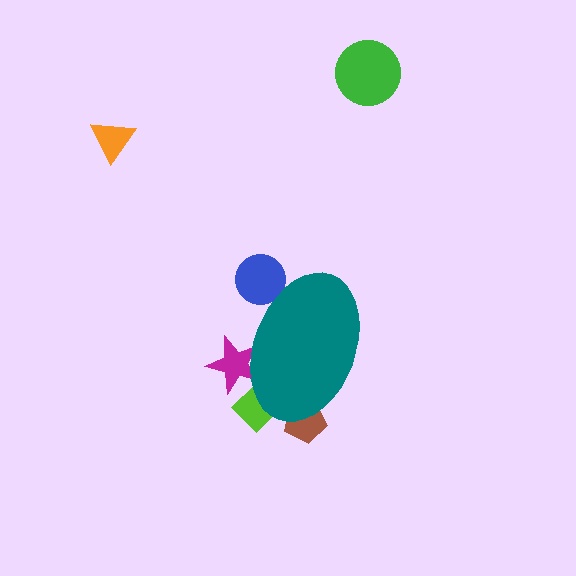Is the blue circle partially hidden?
Yes, the blue circle is partially hidden behind the teal ellipse.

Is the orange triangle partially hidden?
No, the orange triangle is fully visible.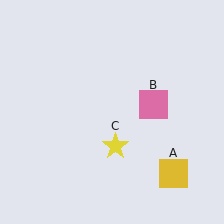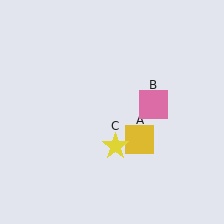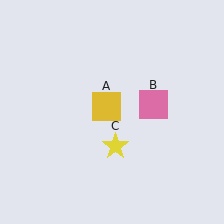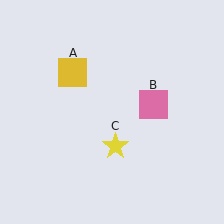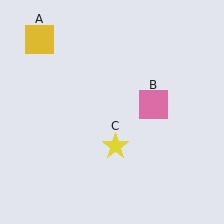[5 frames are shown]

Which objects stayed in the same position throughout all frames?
Pink square (object B) and yellow star (object C) remained stationary.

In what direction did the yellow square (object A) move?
The yellow square (object A) moved up and to the left.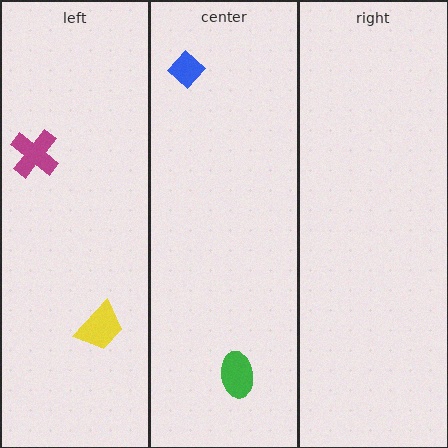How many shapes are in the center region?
2.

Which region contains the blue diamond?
The center region.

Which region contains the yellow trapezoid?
The left region.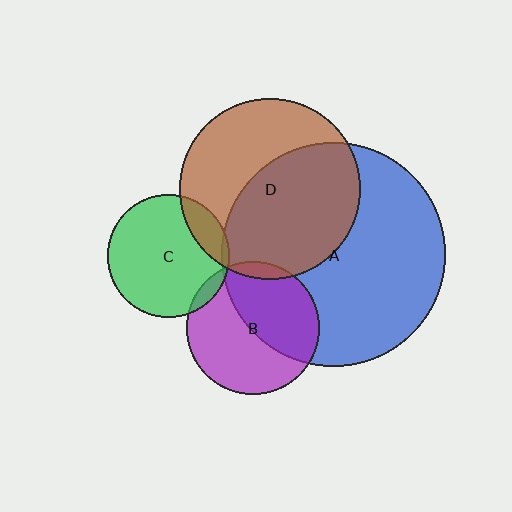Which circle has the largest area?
Circle A (blue).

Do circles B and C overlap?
Yes.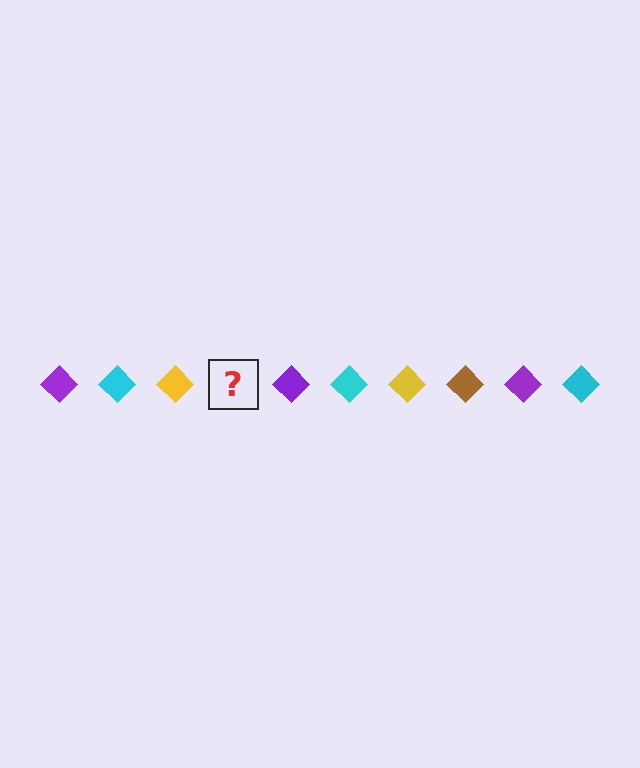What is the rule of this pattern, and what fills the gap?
The rule is that the pattern cycles through purple, cyan, yellow, brown diamonds. The gap should be filled with a brown diamond.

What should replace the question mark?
The question mark should be replaced with a brown diamond.